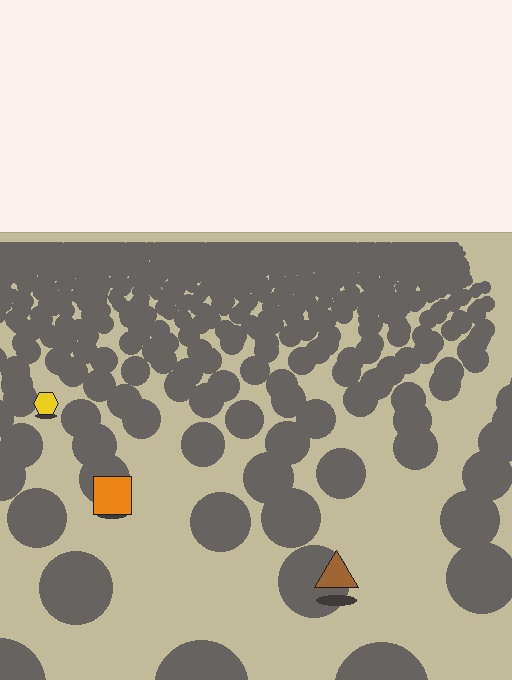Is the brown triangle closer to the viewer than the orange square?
Yes. The brown triangle is closer — you can tell from the texture gradient: the ground texture is coarser near it.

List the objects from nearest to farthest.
From nearest to farthest: the brown triangle, the orange square, the yellow hexagon.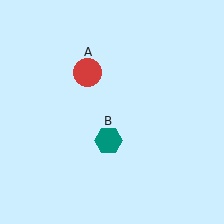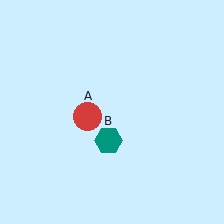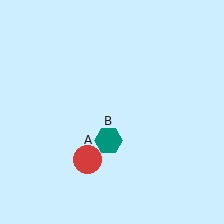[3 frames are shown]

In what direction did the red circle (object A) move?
The red circle (object A) moved down.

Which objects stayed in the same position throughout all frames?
Teal hexagon (object B) remained stationary.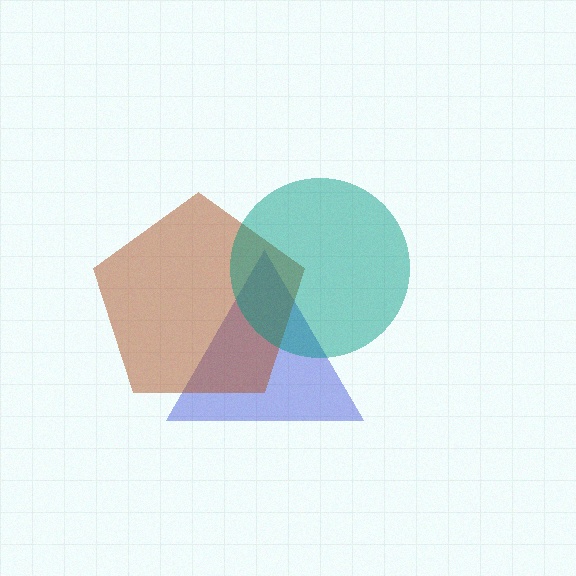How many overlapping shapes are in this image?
There are 3 overlapping shapes in the image.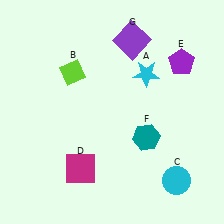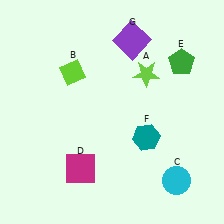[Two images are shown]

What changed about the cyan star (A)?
In Image 1, A is cyan. In Image 2, it changed to lime.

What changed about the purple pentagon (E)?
In Image 1, E is purple. In Image 2, it changed to green.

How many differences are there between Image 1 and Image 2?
There are 2 differences between the two images.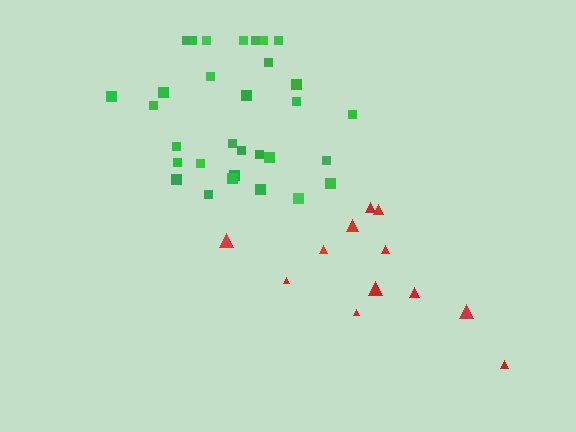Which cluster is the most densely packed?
Green.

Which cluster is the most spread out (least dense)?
Red.